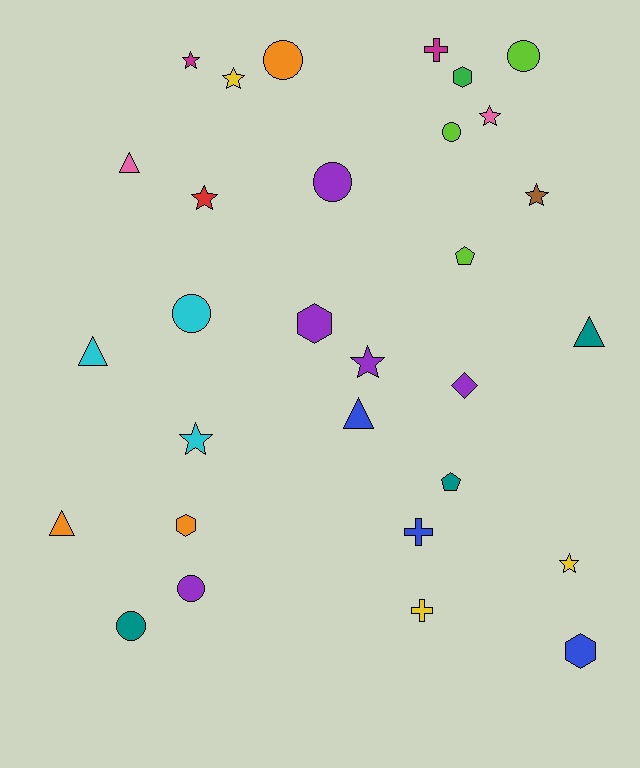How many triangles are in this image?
There are 5 triangles.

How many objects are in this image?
There are 30 objects.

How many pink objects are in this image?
There are 2 pink objects.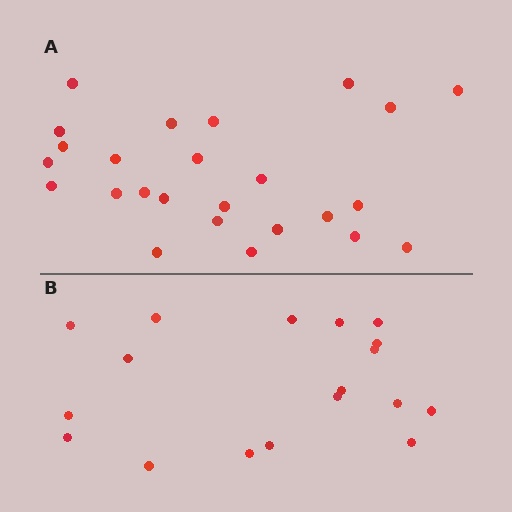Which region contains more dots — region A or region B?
Region A (the top region) has more dots.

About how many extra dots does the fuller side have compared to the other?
Region A has roughly 8 or so more dots than region B.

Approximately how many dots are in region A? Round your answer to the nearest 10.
About 20 dots. (The exact count is 25, which rounds to 20.)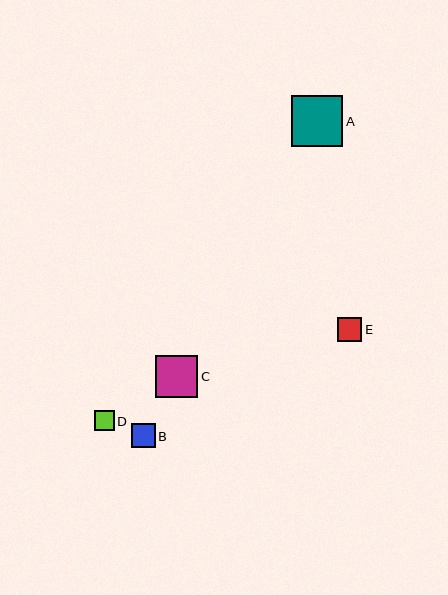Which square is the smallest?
Square D is the smallest with a size of approximately 19 pixels.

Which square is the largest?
Square A is the largest with a size of approximately 51 pixels.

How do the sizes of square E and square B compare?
Square E and square B are approximately the same size.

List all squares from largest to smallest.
From largest to smallest: A, C, E, B, D.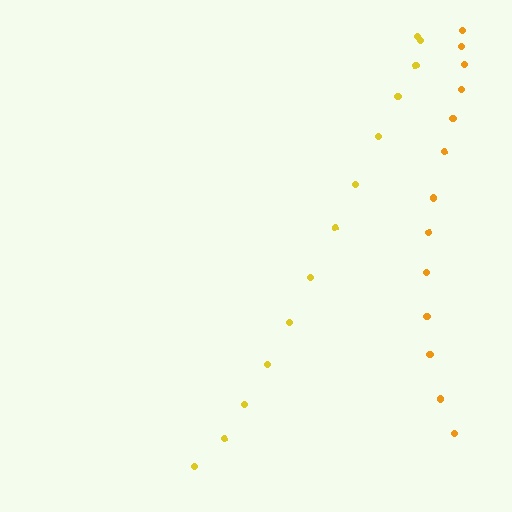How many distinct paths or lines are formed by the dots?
There are 2 distinct paths.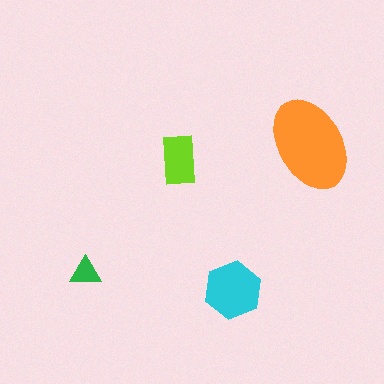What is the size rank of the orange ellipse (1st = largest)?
1st.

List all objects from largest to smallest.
The orange ellipse, the cyan hexagon, the lime rectangle, the green triangle.